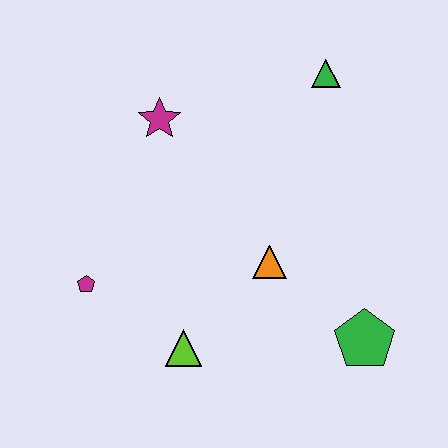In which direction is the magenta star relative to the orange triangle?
The magenta star is above the orange triangle.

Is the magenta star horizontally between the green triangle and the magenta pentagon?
Yes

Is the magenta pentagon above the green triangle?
No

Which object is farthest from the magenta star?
The green pentagon is farthest from the magenta star.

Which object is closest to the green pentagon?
The orange triangle is closest to the green pentagon.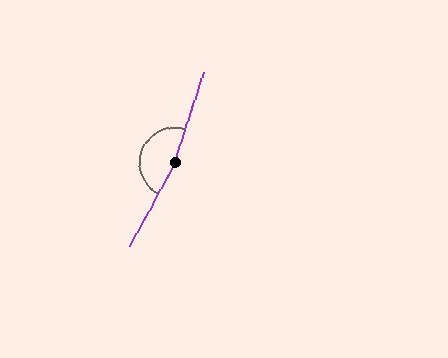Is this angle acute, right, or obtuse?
It is obtuse.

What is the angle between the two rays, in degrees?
Approximately 169 degrees.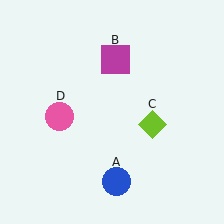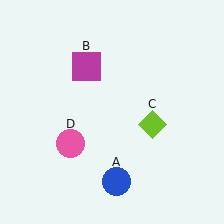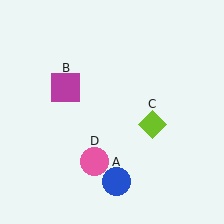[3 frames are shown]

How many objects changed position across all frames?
2 objects changed position: magenta square (object B), pink circle (object D).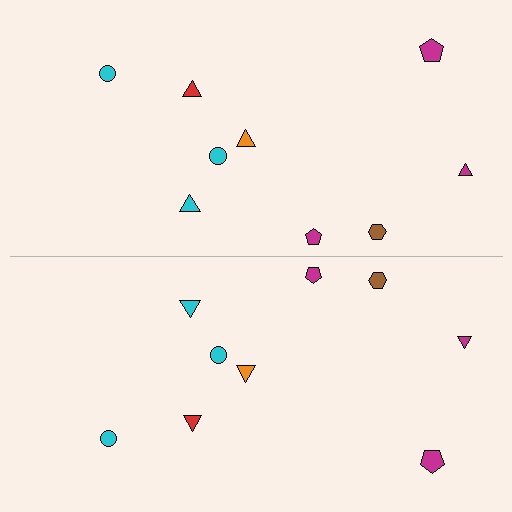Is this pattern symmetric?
Yes, this pattern has bilateral (reflection) symmetry.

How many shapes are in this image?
There are 18 shapes in this image.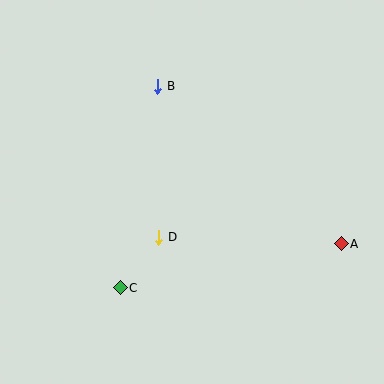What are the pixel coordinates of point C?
Point C is at (120, 288).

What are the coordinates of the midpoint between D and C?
The midpoint between D and C is at (139, 262).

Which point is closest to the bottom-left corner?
Point C is closest to the bottom-left corner.